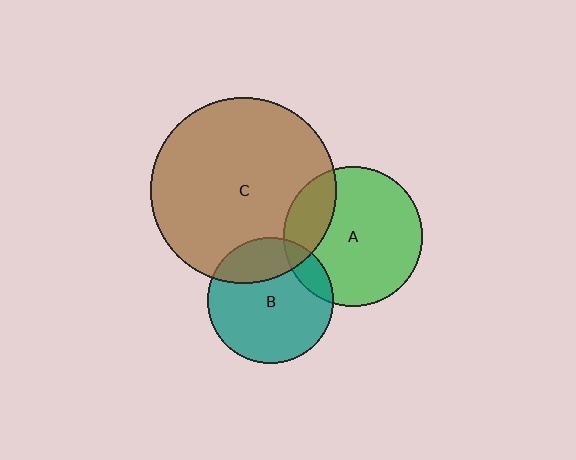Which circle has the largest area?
Circle C (brown).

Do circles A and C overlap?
Yes.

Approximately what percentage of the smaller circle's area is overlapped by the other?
Approximately 20%.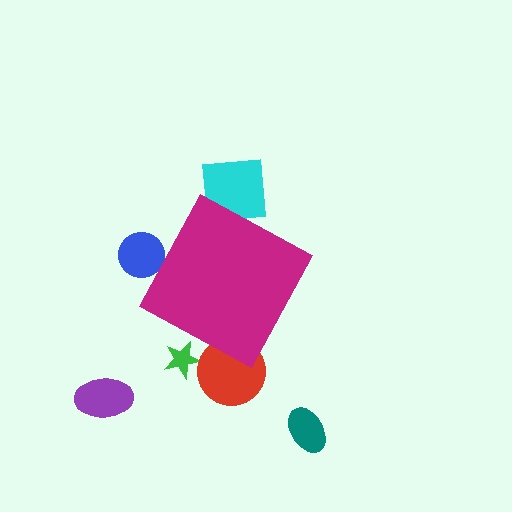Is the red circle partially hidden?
Yes, the red circle is partially hidden behind the magenta diamond.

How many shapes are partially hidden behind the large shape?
4 shapes are partially hidden.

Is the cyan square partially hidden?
Yes, the cyan square is partially hidden behind the magenta diamond.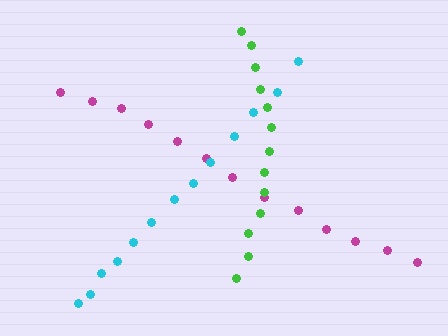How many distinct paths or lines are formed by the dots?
There are 3 distinct paths.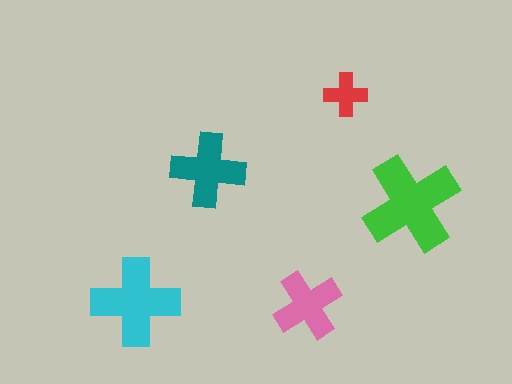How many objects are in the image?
There are 5 objects in the image.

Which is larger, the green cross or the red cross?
The green one.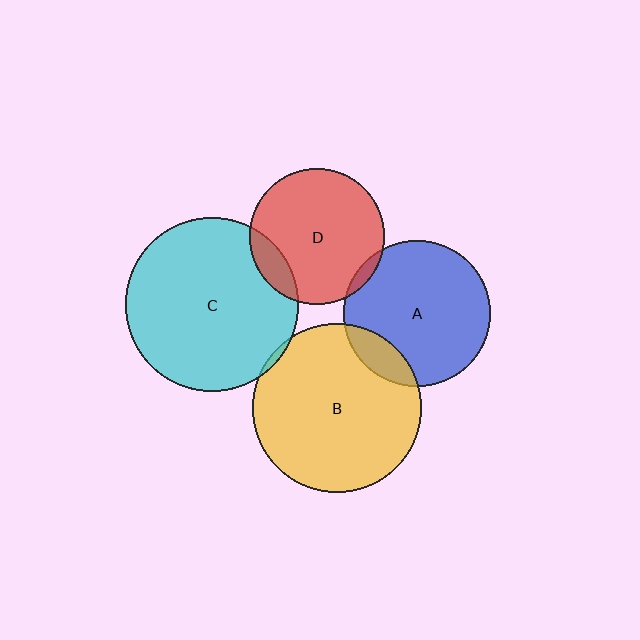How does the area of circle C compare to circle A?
Approximately 1.4 times.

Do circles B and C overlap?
Yes.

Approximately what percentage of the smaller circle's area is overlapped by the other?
Approximately 5%.